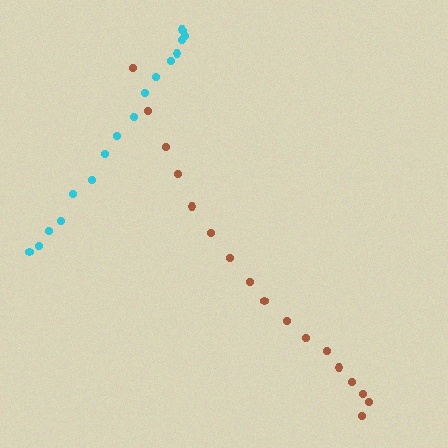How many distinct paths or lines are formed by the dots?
There are 2 distinct paths.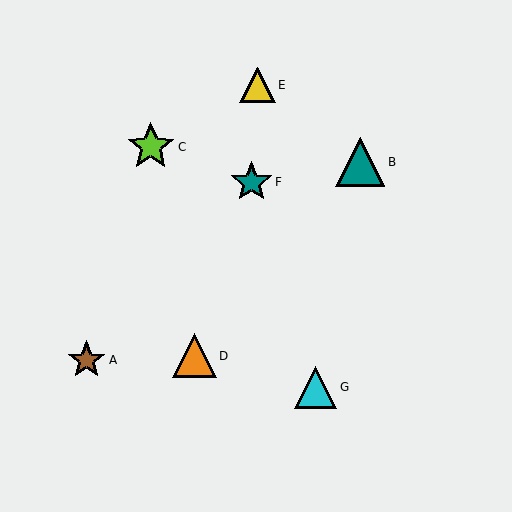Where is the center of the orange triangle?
The center of the orange triangle is at (194, 356).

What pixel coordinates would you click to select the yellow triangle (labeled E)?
Click at (257, 85) to select the yellow triangle E.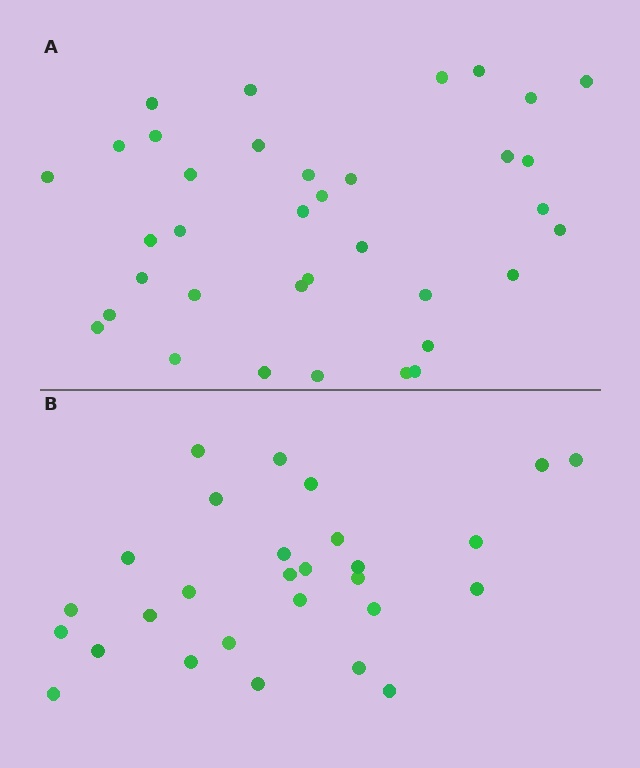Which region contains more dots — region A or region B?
Region A (the top region) has more dots.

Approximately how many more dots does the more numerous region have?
Region A has roughly 8 or so more dots than region B.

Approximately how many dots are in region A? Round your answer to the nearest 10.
About 40 dots. (The exact count is 36, which rounds to 40.)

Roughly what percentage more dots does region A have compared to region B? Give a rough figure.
About 30% more.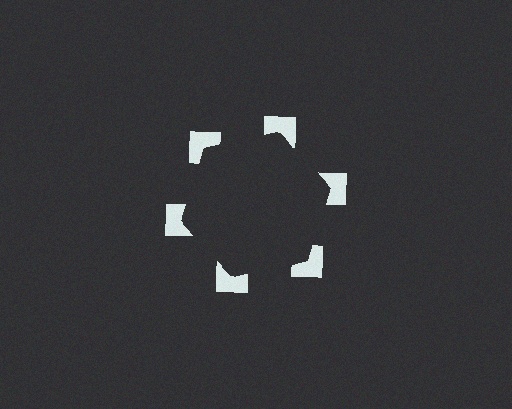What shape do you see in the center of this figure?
An illusory hexagon — its edges are inferred from the aligned wedge cuts in the notched squares, not physically drawn.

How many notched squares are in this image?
There are 6 — one at each vertex of the illusory hexagon.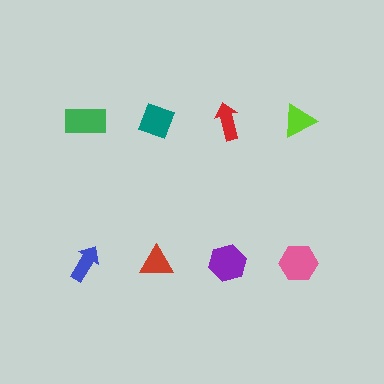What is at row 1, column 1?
A green rectangle.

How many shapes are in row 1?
4 shapes.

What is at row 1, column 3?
A red arrow.